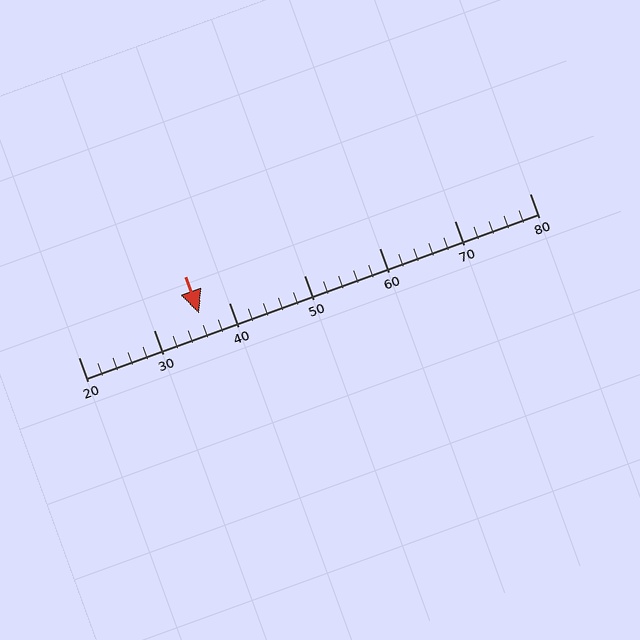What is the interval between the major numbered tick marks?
The major tick marks are spaced 10 units apart.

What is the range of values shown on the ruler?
The ruler shows values from 20 to 80.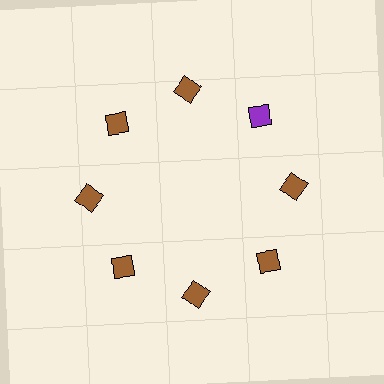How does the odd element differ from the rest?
It has a different color: purple instead of brown.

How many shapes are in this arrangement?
There are 8 shapes arranged in a ring pattern.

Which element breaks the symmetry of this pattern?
The purple diamond at roughly the 2 o'clock position breaks the symmetry. All other shapes are brown diamonds.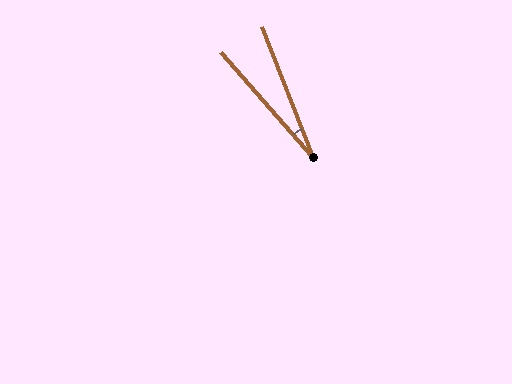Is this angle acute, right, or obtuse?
It is acute.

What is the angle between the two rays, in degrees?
Approximately 20 degrees.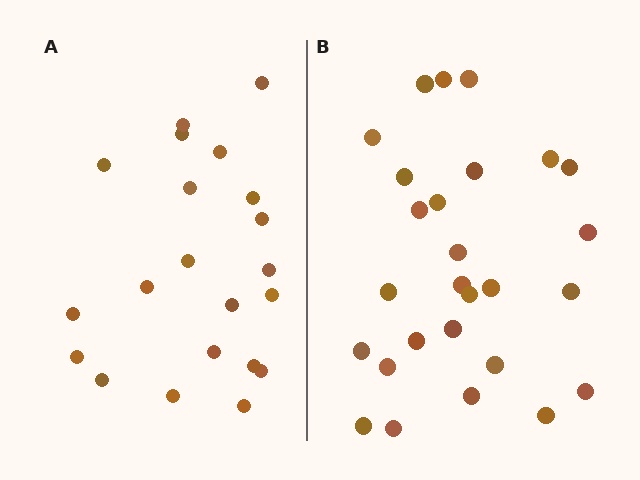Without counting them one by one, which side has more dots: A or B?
Region B (the right region) has more dots.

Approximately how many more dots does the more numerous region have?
Region B has about 6 more dots than region A.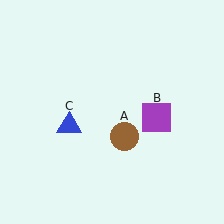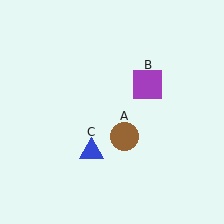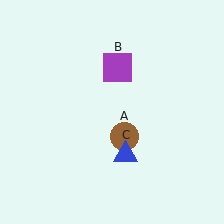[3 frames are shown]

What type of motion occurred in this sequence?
The purple square (object B), blue triangle (object C) rotated counterclockwise around the center of the scene.